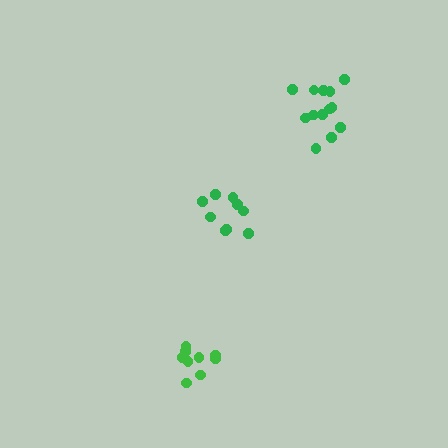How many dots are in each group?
Group 1: 13 dots, Group 2: 9 dots, Group 3: 9 dots (31 total).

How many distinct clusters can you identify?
There are 3 distinct clusters.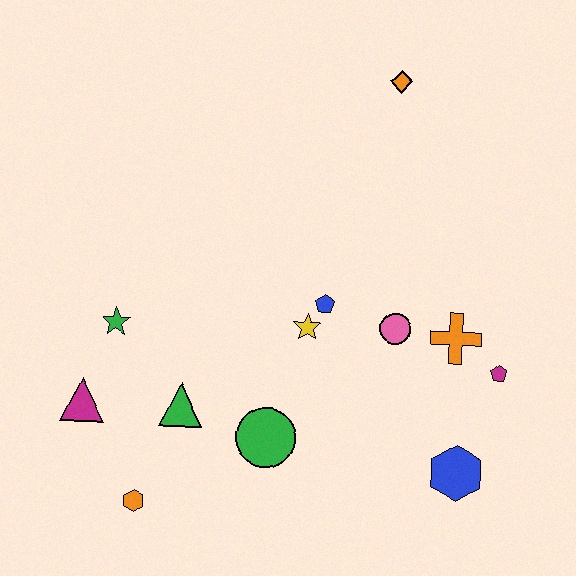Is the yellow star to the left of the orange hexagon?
No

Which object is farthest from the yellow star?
The orange diamond is farthest from the yellow star.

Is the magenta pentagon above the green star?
No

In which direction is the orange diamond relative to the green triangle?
The orange diamond is above the green triangle.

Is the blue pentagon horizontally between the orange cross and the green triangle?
Yes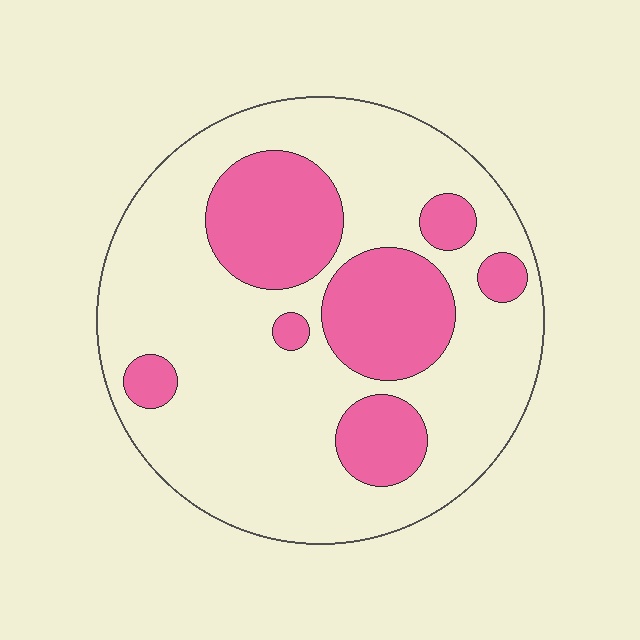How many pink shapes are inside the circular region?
7.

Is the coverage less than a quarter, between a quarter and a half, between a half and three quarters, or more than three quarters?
Between a quarter and a half.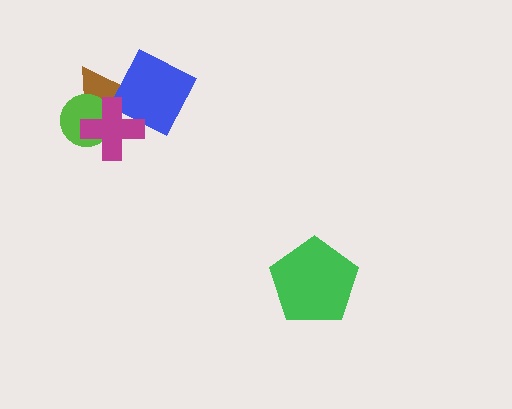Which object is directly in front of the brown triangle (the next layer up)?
The lime circle is directly in front of the brown triangle.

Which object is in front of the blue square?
The magenta cross is in front of the blue square.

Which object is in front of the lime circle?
The magenta cross is in front of the lime circle.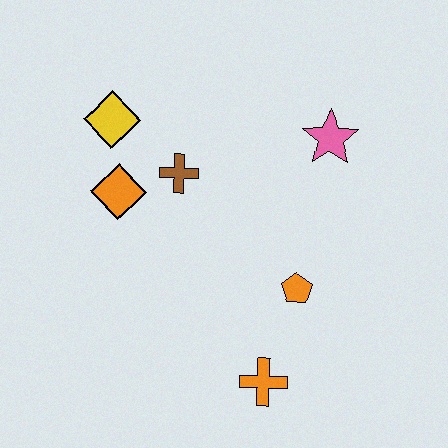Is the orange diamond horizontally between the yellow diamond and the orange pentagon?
Yes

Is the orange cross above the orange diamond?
No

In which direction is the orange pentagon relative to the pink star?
The orange pentagon is below the pink star.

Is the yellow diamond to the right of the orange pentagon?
No